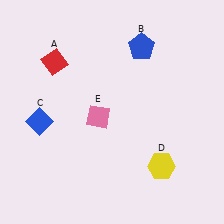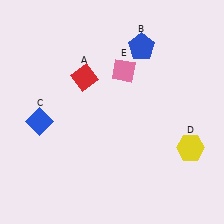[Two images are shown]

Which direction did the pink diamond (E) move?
The pink diamond (E) moved up.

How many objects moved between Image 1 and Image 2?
3 objects moved between the two images.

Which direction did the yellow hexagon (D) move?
The yellow hexagon (D) moved right.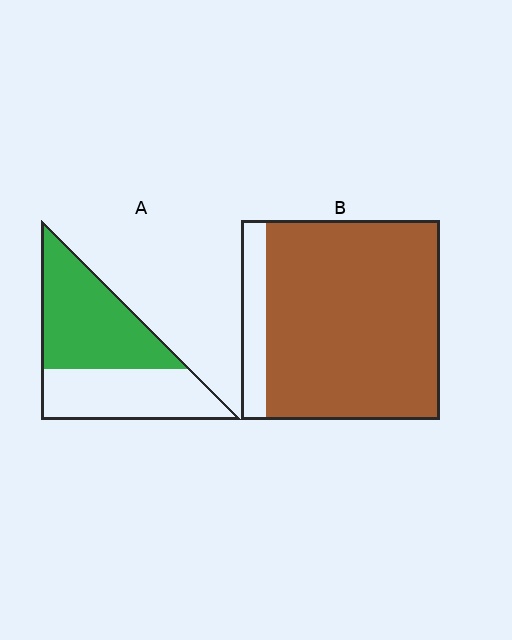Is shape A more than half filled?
Yes.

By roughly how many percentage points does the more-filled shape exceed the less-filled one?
By roughly 30 percentage points (B over A).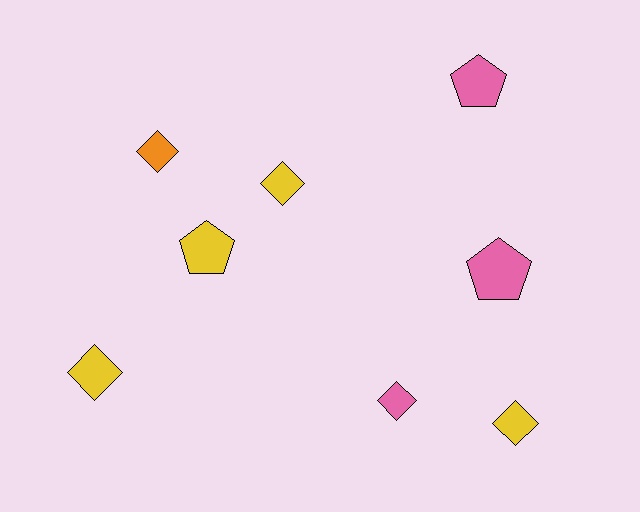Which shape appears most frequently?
Diamond, with 5 objects.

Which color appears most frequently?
Yellow, with 4 objects.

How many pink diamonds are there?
There is 1 pink diamond.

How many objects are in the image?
There are 8 objects.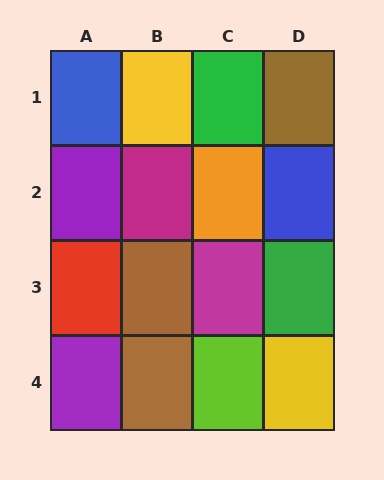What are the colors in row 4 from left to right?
Purple, brown, lime, yellow.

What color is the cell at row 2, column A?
Purple.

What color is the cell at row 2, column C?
Orange.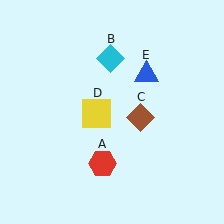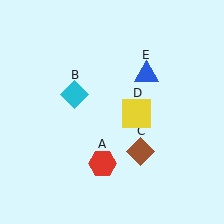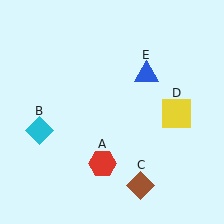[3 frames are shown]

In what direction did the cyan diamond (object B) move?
The cyan diamond (object B) moved down and to the left.